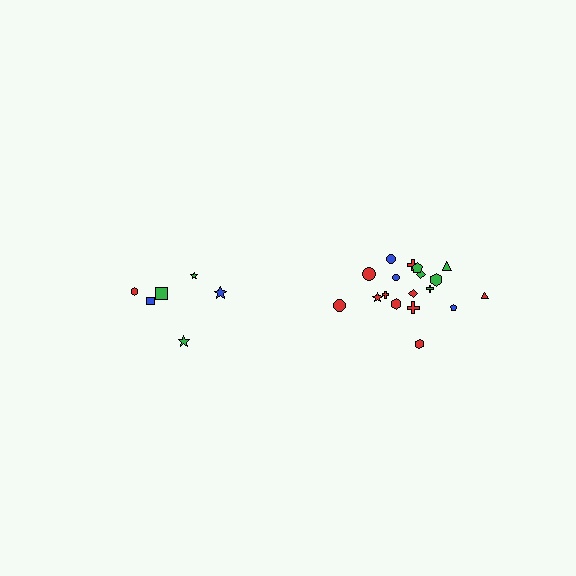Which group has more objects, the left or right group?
The right group.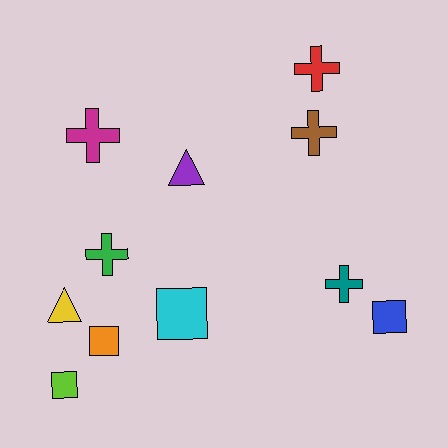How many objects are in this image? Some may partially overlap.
There are 11 objects.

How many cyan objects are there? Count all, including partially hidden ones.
There is 1 cyan object.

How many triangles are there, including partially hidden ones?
There are 2 triangles.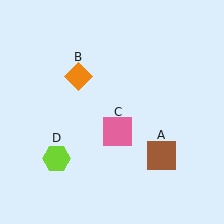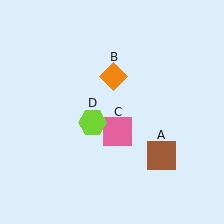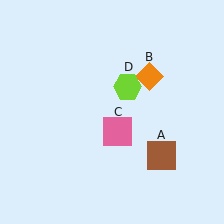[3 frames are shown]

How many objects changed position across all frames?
2 objects changed position: orange diamond (object B), lime hexagon (object D).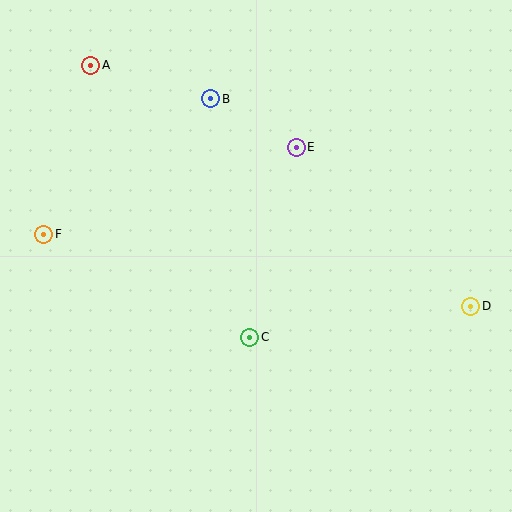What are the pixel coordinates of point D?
Point D is at (471, 306).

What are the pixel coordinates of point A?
Point A is at (91, 65).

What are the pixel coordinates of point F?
Point F is at (44, 235).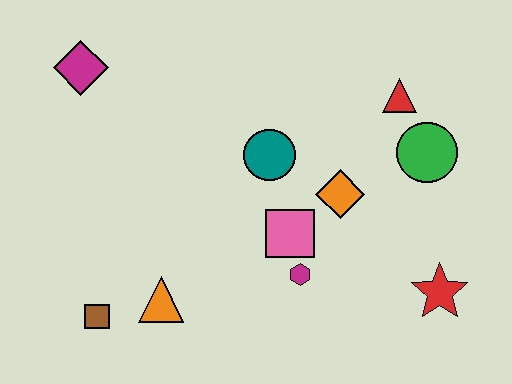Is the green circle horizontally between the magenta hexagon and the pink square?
No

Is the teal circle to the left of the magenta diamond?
No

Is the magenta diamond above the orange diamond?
Yes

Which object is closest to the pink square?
The magenta hexagon is closest to the pink square.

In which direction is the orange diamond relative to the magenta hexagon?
The orange diamond is above the magenta hexagon.